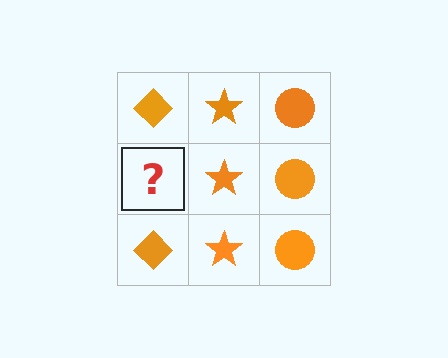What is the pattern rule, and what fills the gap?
The rule is that each column has a consistent shape. The gap should be filled with an orange diamond.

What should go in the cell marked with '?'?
The missing cell should contain an orange diamond.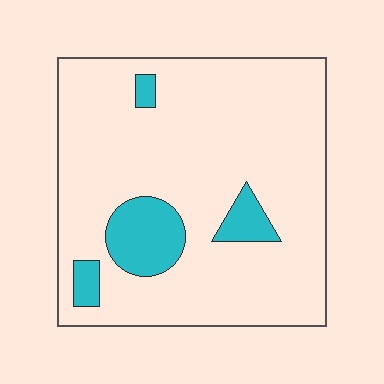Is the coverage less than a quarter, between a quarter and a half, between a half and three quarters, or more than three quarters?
Less than a quarter.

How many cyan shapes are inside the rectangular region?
4.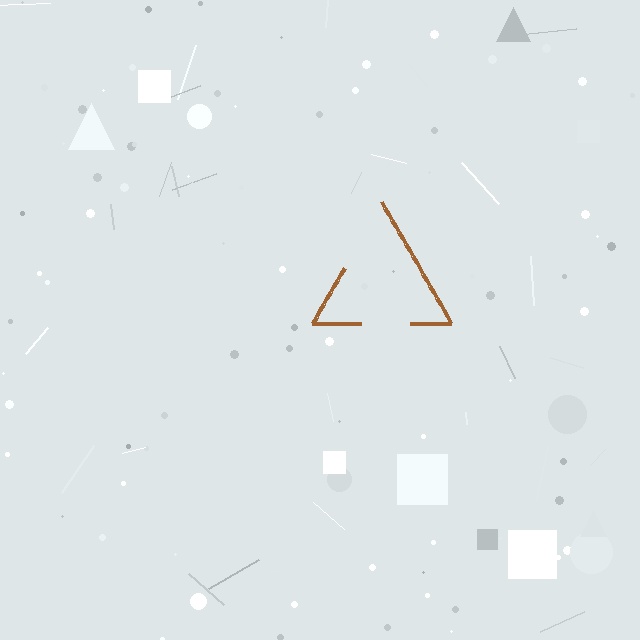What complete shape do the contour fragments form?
The contour fragments form a triangle.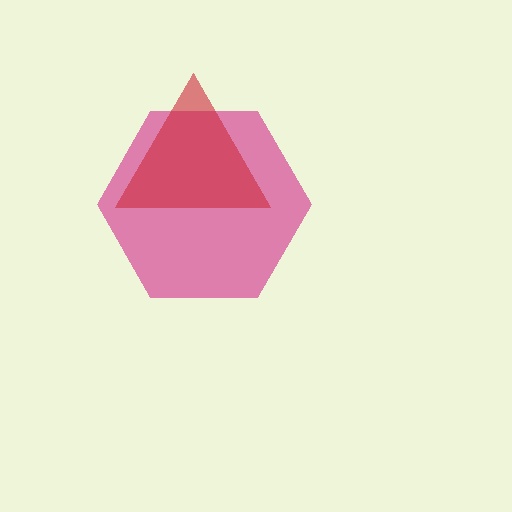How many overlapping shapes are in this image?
There are 2 overlapping shapes in the image.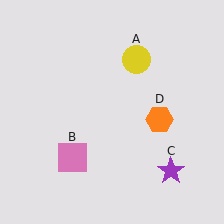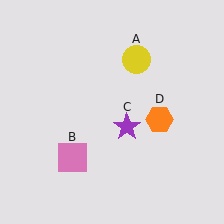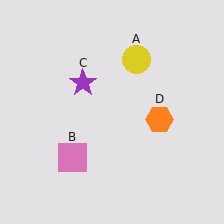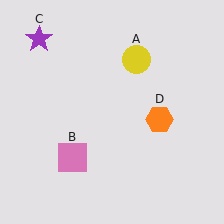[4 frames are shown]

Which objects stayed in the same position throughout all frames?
Yellow circle (object A) and pink square (object B) and orange hexagon (object D) remained stationary.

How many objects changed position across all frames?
1 object changed position: purple star (object C).